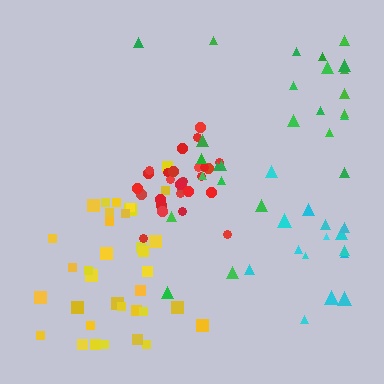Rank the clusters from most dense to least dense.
red, yellow, cyan, green.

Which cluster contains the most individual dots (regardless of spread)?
Yellow (35).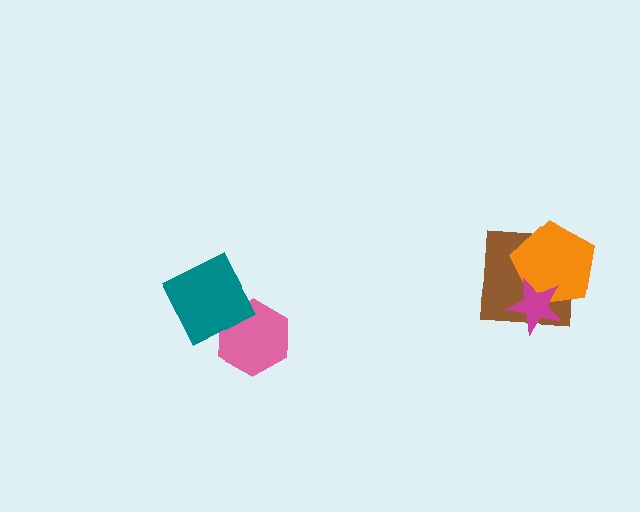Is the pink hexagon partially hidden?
Yes, it is partially covered by another shape.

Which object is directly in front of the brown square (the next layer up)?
The orange pentagon is directly in front of the brown square.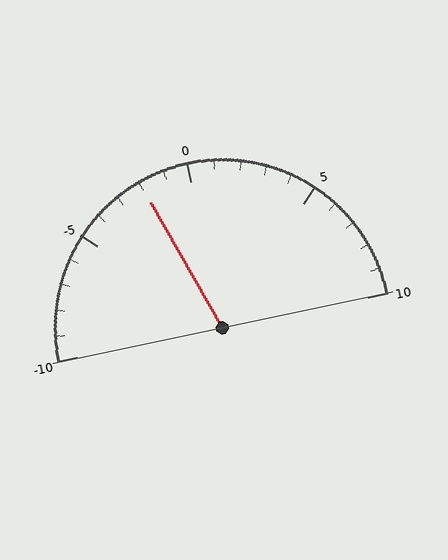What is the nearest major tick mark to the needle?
The nearest major tick mark is 0.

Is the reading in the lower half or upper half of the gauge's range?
The reading is in the lower half of the range (-10 to 10).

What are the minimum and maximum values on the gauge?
The gauge ranges from -10 to 10.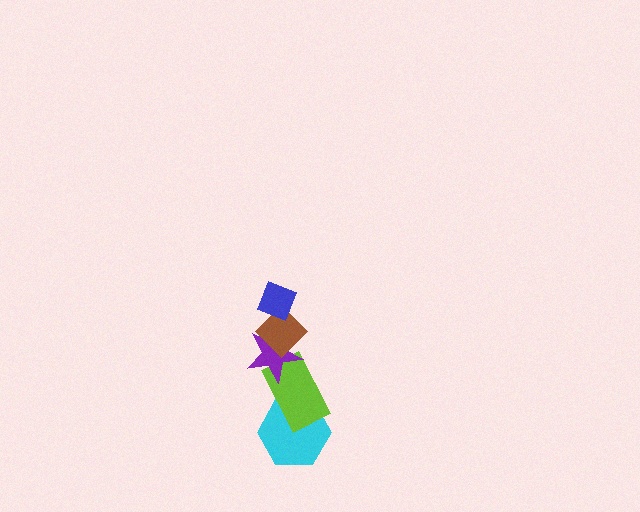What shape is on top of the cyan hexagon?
The lime rectangle is on top of the cyan hexagon.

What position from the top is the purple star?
The purple star is 3rd from the top.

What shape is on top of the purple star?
The brown diamond is on top of the purple star.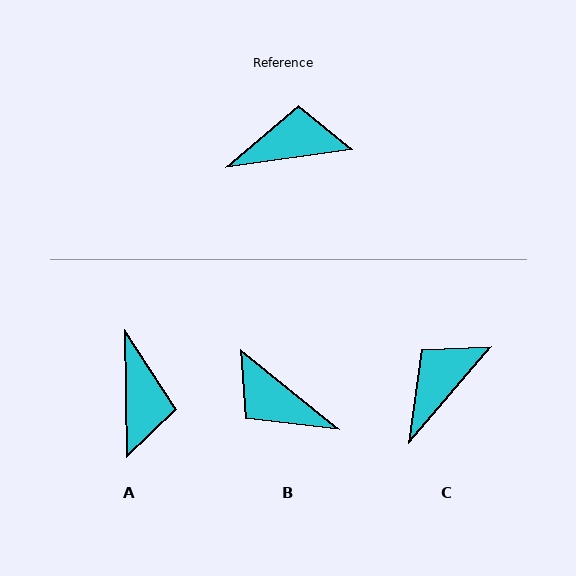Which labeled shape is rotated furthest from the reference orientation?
B, about 133 degrees away.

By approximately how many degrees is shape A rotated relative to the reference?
Approximately 97 degrees clockwise.